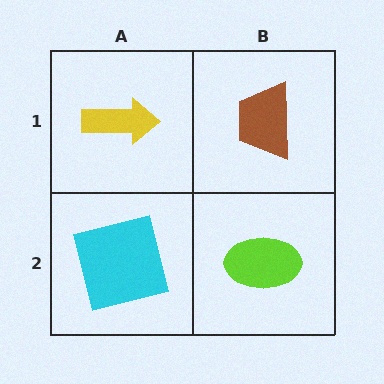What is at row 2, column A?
A cyan square.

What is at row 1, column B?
A brown trapezoid.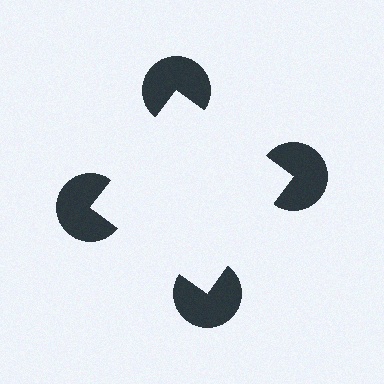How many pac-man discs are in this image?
There are 4 — one at each vertex of the illusory square.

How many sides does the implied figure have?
4 sides.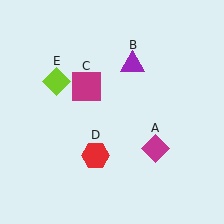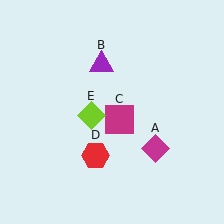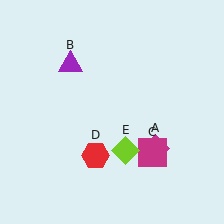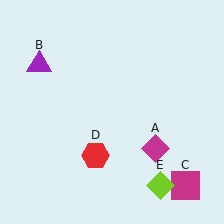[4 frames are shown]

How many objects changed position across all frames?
3 objects changed position: purple triangle (object B), magenta square (object C), lime diamond (object E).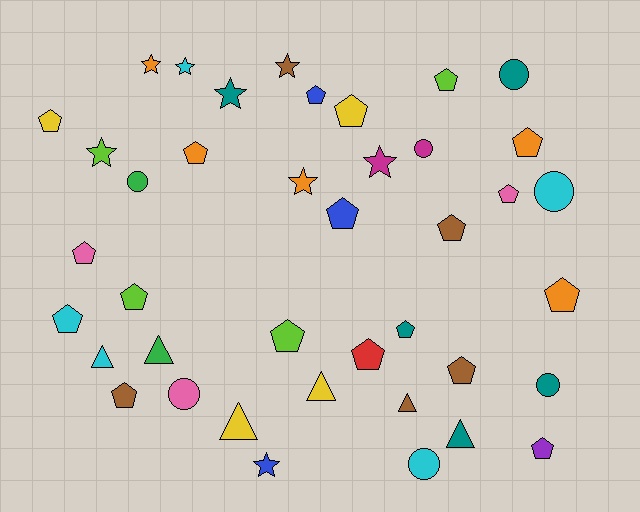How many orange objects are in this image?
There are 5 orange objects.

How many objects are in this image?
There are 40 objects.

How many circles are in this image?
There are 7 circles.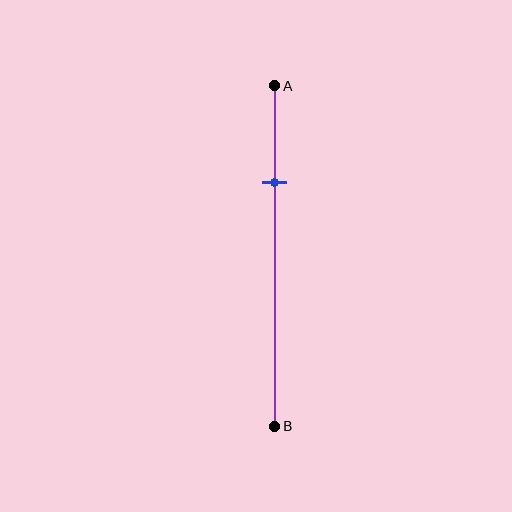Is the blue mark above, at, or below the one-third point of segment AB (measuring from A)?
The blue mark is above the one-third point of segment AB.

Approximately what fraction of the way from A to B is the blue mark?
The blue mark is approximately 30% of the way from A to B.